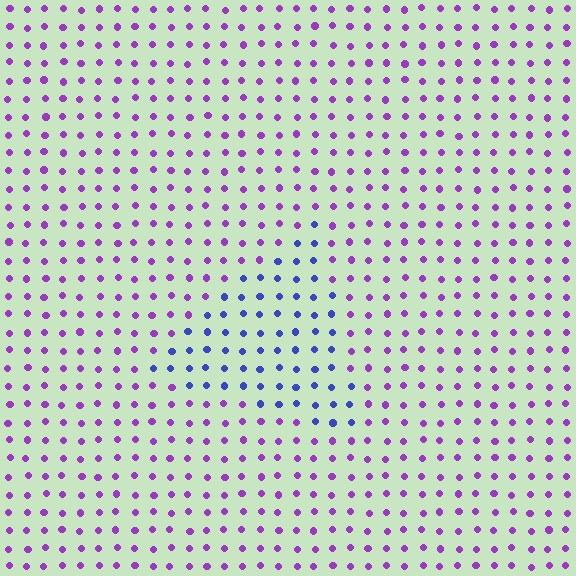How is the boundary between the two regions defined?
The boundary is defined purely by a slight shift in hue (about 50 degrees). Spacing, size, and orientation are identical on both sides.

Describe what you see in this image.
The image is filled with small purple elements in a uniform arrangement. A triangle-shaped region is visible where the elements are tinted to a slightly different hue, forming a subtle color boundary.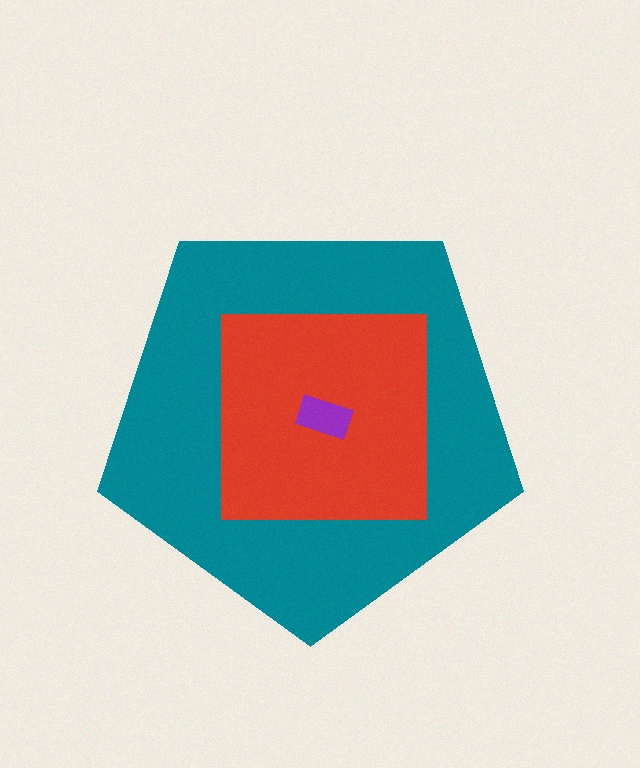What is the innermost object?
The purple rectangle.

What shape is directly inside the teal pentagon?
The red square.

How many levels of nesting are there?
3.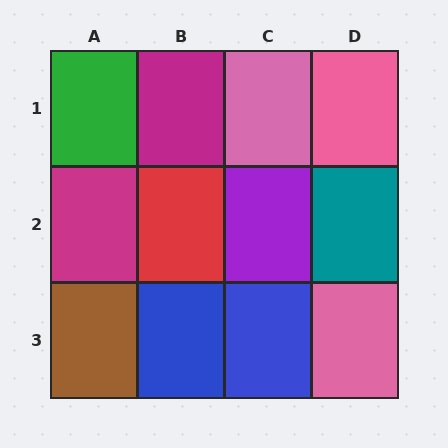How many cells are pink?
3 cells are pink.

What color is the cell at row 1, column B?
Magenta.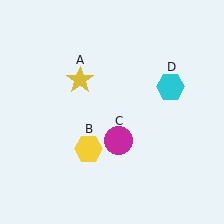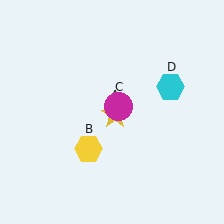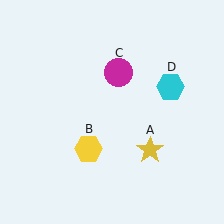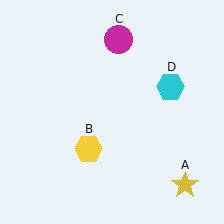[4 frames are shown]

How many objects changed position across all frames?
2 objects changed position: yellow star (object A), magenta circle (object C).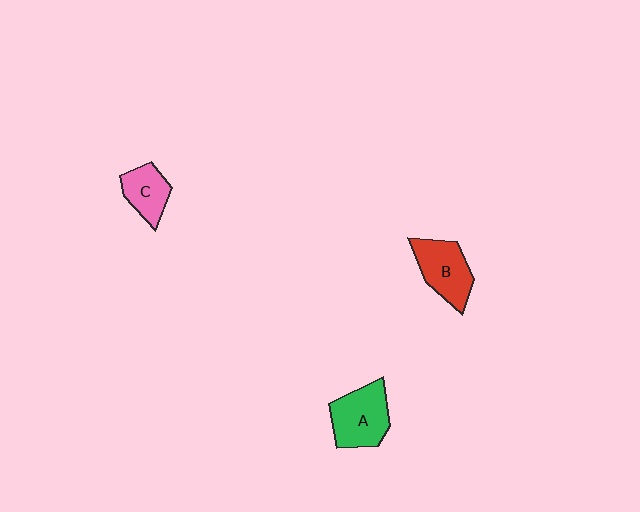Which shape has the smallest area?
Shape C (pink).